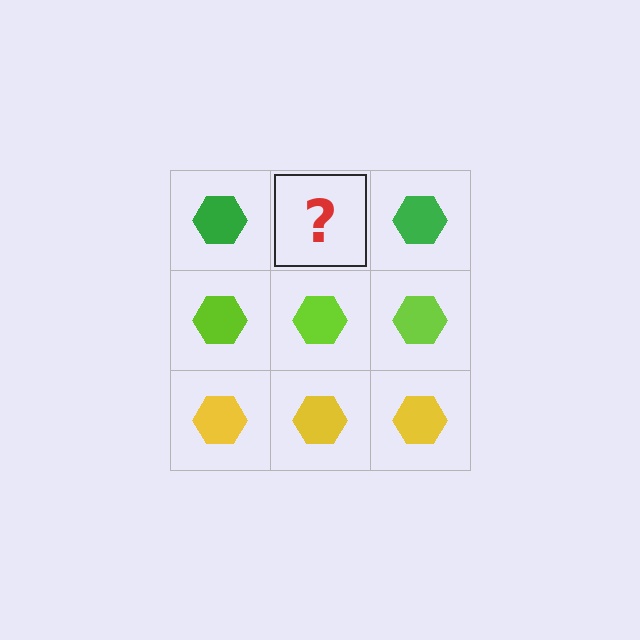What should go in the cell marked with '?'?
The missing cell should contain a green hexagon.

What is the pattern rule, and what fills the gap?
The rule is that each row has a consistent color. The gap should be filled with a green hexagon.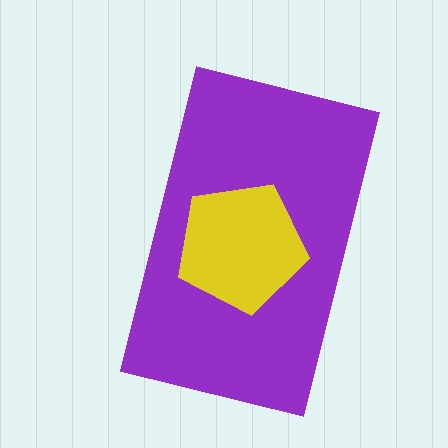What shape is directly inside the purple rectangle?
The yellow pentagon.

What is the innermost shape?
The yellow pentagon.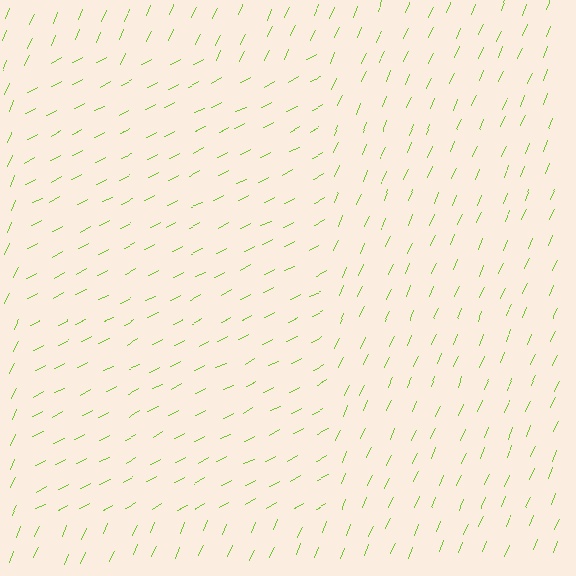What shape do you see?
I see a rectangle.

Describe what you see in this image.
The image is filled with small lime line segments. A rectangle region in the image has lines oriented differently from the surrounding lines, creating a visible texture boundary.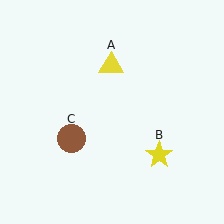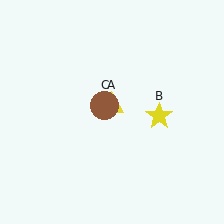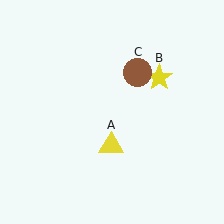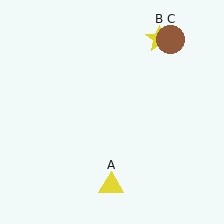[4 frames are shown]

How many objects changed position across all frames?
3 objects changed position: yellow triangle (object A), yellow star (object B), brown circle (object C).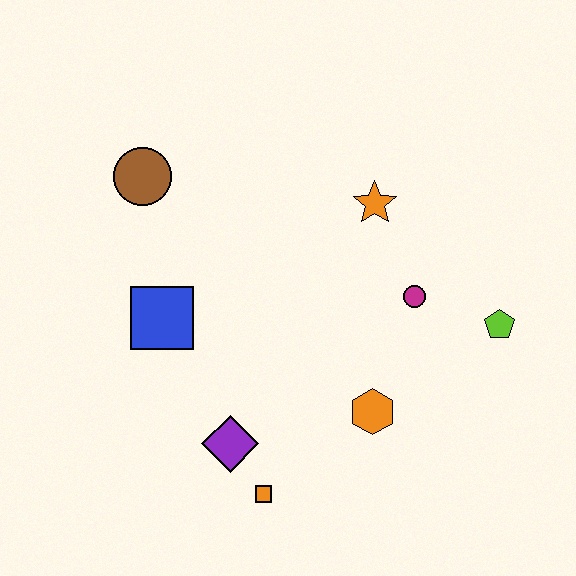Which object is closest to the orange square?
The purple diamond is closest to the orange square.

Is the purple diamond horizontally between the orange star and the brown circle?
Yes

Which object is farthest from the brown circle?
The lime pentagon is farthest from the brown circle.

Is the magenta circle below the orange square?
No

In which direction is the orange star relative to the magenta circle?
The orange star is above the magenta circle.